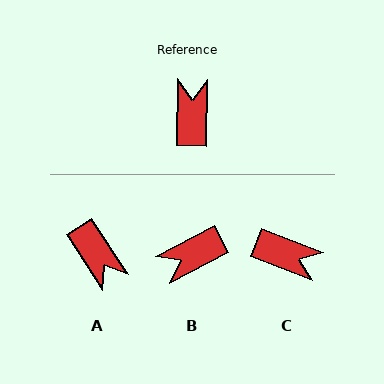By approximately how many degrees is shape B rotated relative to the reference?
Approximately 118 degrees counter-clockwise.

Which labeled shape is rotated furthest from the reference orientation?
A, about 147 degrees away.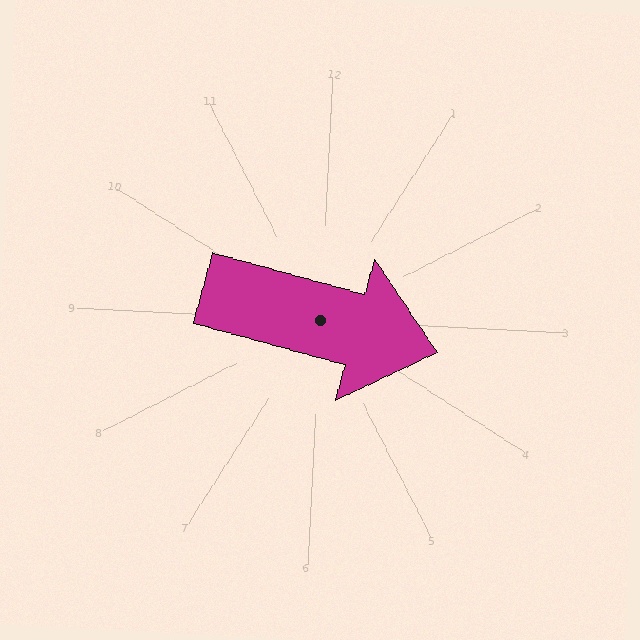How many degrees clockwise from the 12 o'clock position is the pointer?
Approximately 103 degrees.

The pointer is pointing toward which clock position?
Roughly 3 o'clock.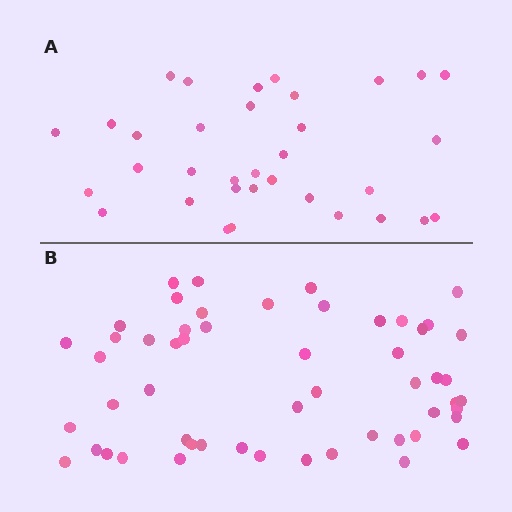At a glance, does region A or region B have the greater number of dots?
Region B (the bottom region) has more dots.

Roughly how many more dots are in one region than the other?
Region B has approximately 20 more dots than region A.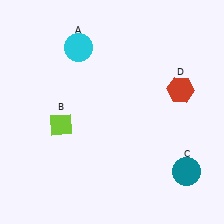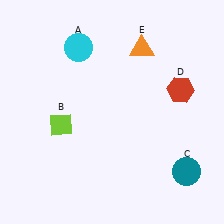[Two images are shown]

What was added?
An orange triangle (E) was added in Image 2.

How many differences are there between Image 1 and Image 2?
There is 1 difference between the two images.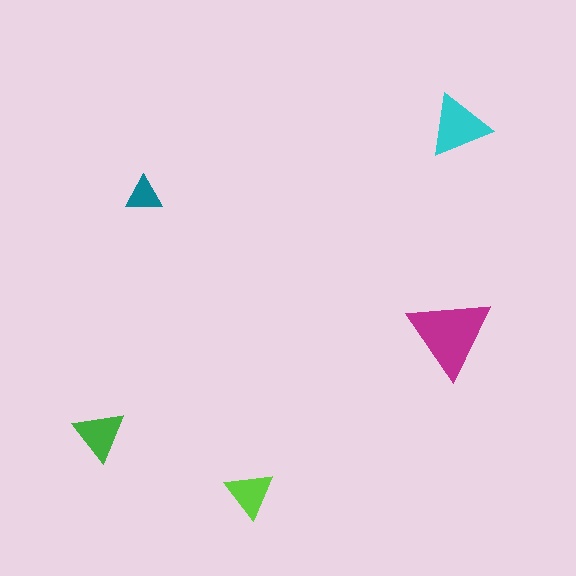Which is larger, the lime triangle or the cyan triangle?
The cyan one.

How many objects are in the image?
There are 5 objects in the image.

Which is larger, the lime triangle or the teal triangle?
The lime one.